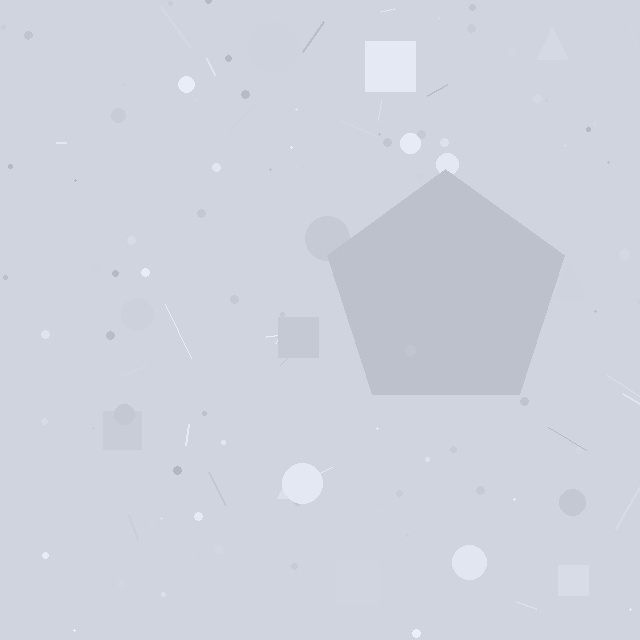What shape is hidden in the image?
A pentagon is hidden in the image.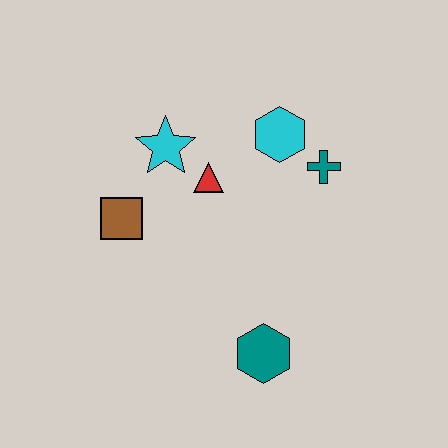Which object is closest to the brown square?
The cyan star is closest to the brown square.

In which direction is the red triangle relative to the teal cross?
The red triangle is to the left of the teal cross.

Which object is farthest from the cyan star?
The teal hexagon is farthest from the cyan star.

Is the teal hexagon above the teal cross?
No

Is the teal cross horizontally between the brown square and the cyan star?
No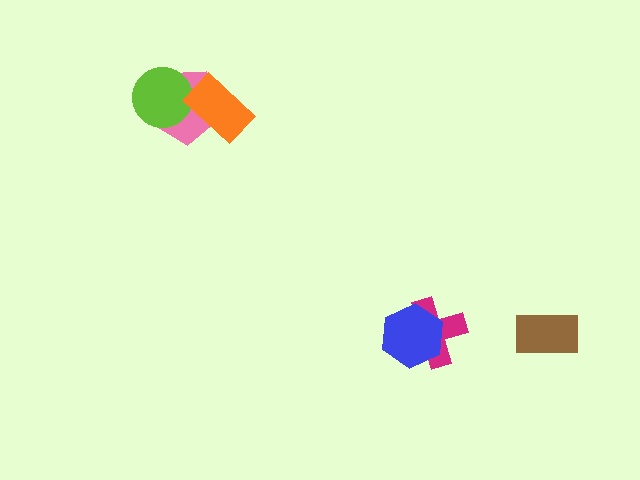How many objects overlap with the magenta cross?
1 object overlaps with the magenta cross.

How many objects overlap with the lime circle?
1 object overlaps with the lime circle.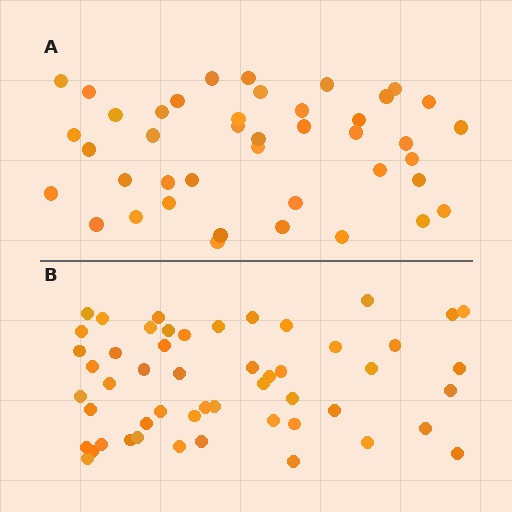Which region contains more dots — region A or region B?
Region B (the bottom region) has more dots.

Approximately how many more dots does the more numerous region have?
Region B has roughly 10 or so more dots than region A.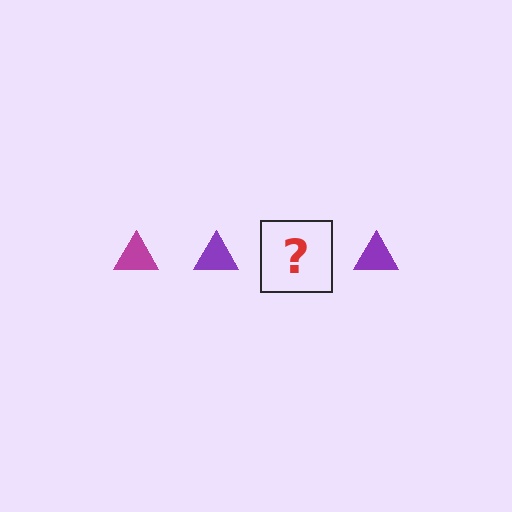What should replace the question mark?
The question mark should be replaced with a magenta triangle.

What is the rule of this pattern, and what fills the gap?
The rule is that the pattern cycles through magenta, purple triangles. The gap should be filled with a magenta triangle.